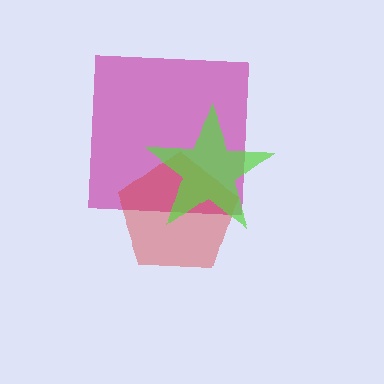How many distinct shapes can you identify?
There are 3 distinct shapes: a magenta square, a red pentagon, a lime star.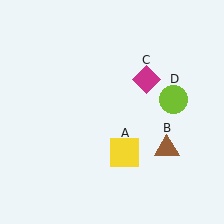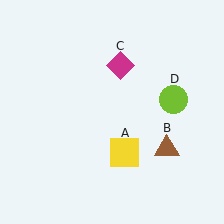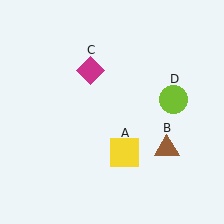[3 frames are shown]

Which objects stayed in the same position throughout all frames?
Yellow square (object A) and brown triangle (object B) and lime circle (object D) remained stationary.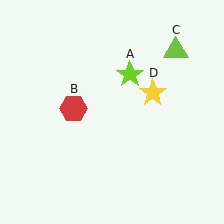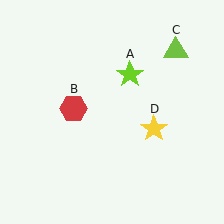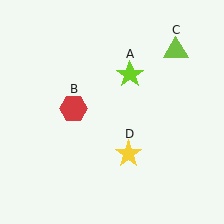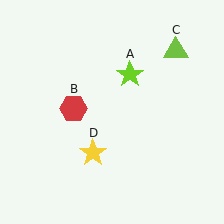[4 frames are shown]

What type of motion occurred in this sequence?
The yellow star (object D) rotated clockwise around the center of the scene.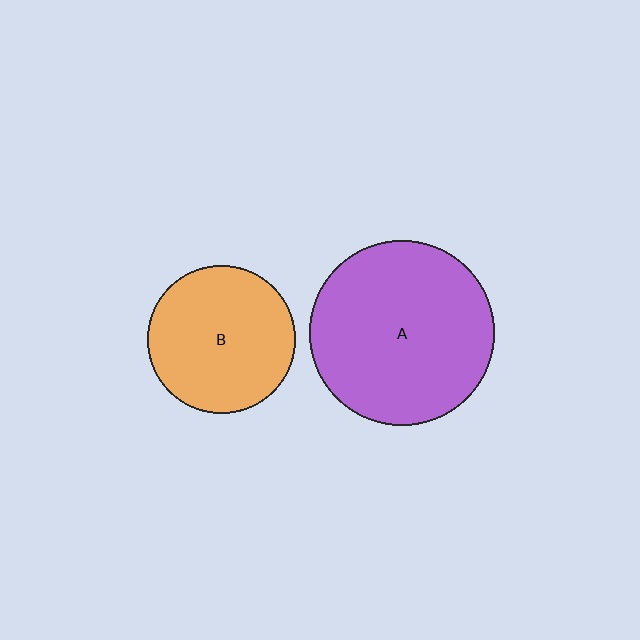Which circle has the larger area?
Circle A (purple).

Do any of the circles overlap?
No, none of the circles overlap.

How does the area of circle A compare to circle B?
Approximately 1.6 times.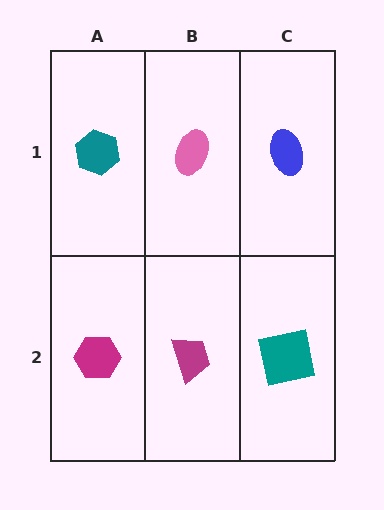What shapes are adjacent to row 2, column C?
A blue ellipse (row 1, column C), a magenta trapezoid (row 2, column B).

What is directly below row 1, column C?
A teal square.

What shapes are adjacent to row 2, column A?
A teal hexagon (row 1, column A), a magenta trapezoid (row 2, column B).